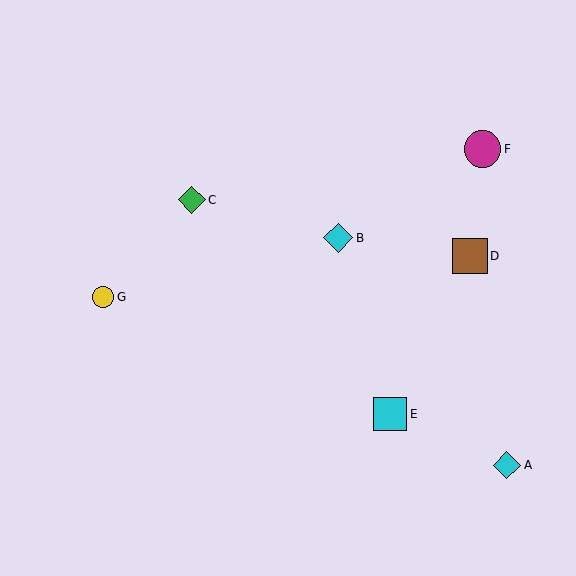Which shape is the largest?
The magenta circle (labeled F) is the largest.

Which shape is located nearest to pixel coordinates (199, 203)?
The green diamond (labeled C) at (192, 200) is nearest to that location.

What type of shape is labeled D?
Shape D is a brown square.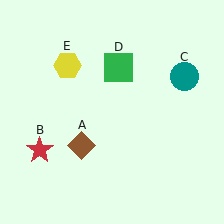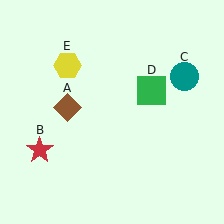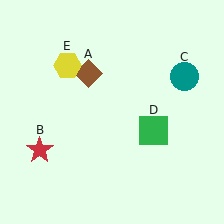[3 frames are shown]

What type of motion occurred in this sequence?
The brown diamond (object A), green square (object D) rotated clockwise around the center of the scene.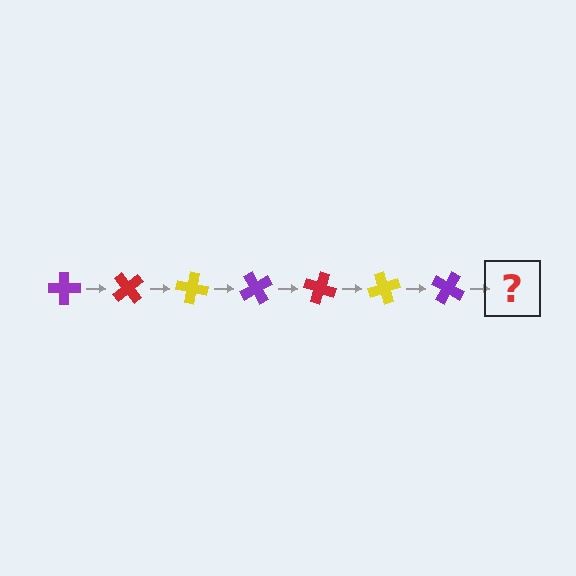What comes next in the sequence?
The next element should be a red cross, rotated 350 degrees from the start.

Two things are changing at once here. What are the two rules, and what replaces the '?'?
The two rules are that it rotates 50 degrees each step and the color cycles through purple, red, and yellow. The '?' should be a red cross, rotated 350 degrees from the start.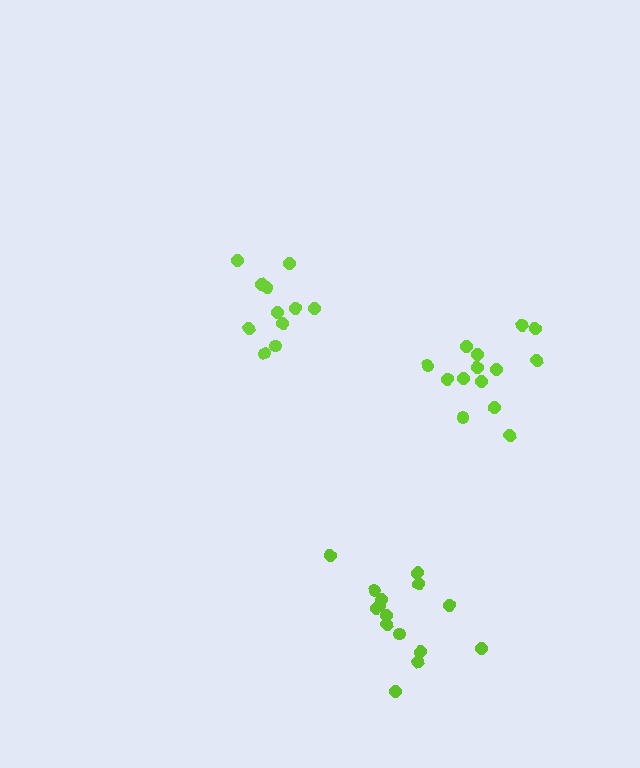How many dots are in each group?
Group 1: 11 dots, Group 2: 15 dots, Group 3: 14 dots (40 total).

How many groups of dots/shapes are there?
There are 3 groups.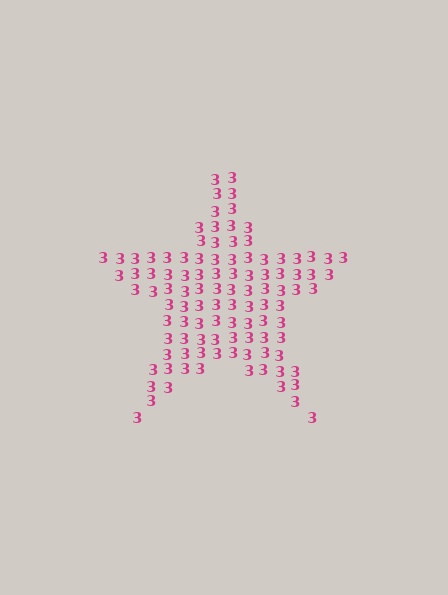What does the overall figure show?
The overall figure shows a star.